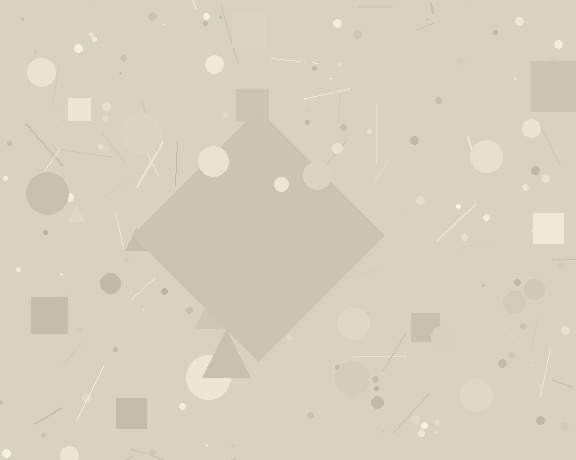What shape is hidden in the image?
A diamond is hidden in the image.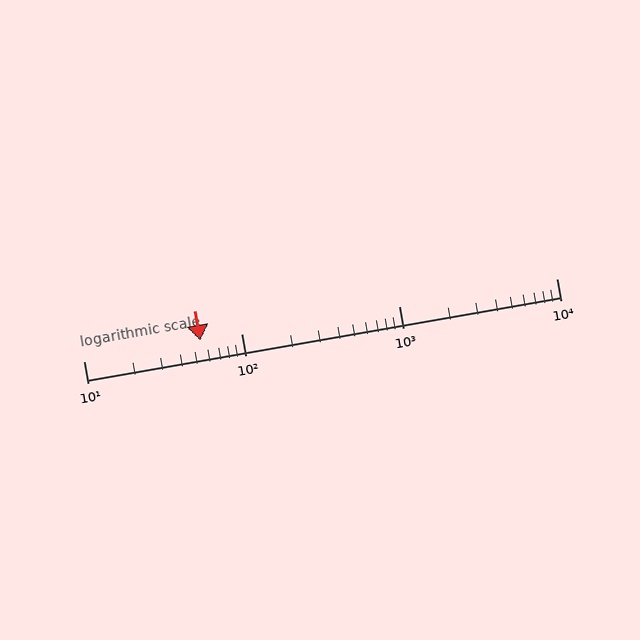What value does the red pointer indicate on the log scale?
The pointer indicates approximately 55.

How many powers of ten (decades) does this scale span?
The scale spans 3 decades, from 10 to 10000.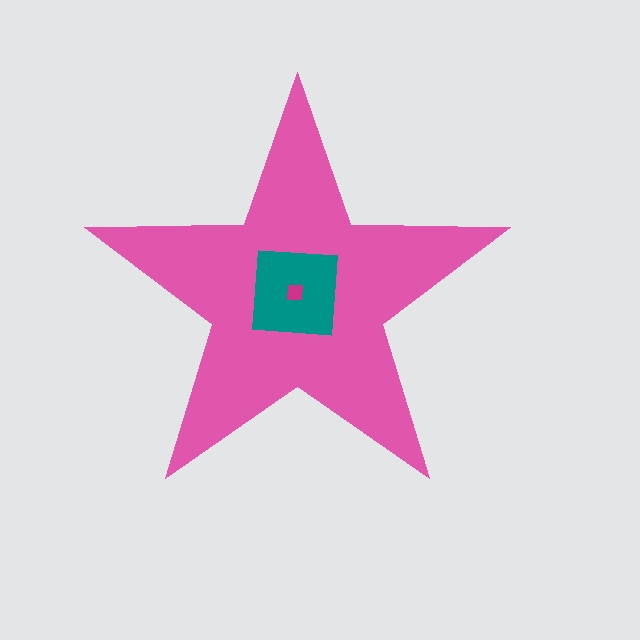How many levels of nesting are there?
3.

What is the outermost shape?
The pink star.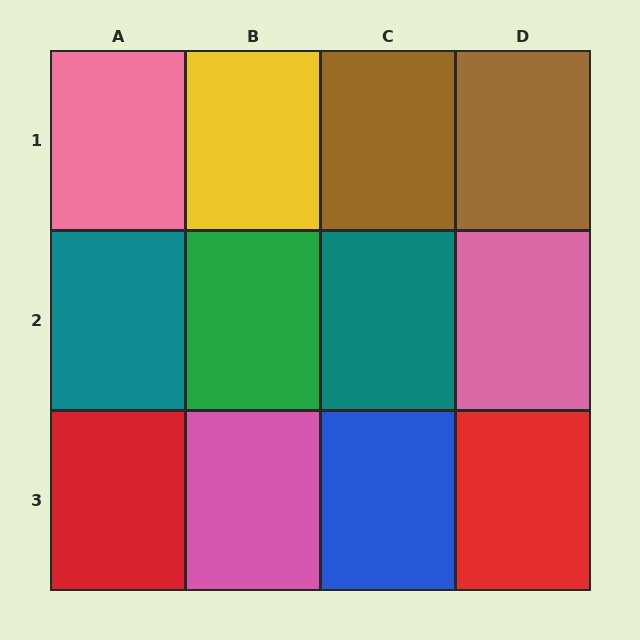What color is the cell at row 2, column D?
Pink.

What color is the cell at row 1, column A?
Pink.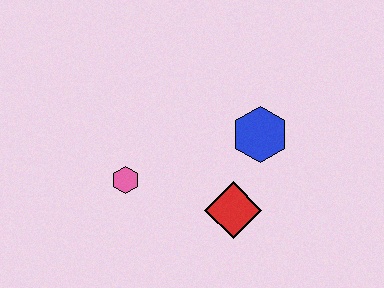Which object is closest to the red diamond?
The blue hexagon is closest to the red diamond.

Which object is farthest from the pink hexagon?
The blue hexagon is farthest from the pink hexagon.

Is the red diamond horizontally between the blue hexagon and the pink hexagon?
Yes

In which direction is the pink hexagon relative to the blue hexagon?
The pink hexagon is to the left of the blue hexagon.